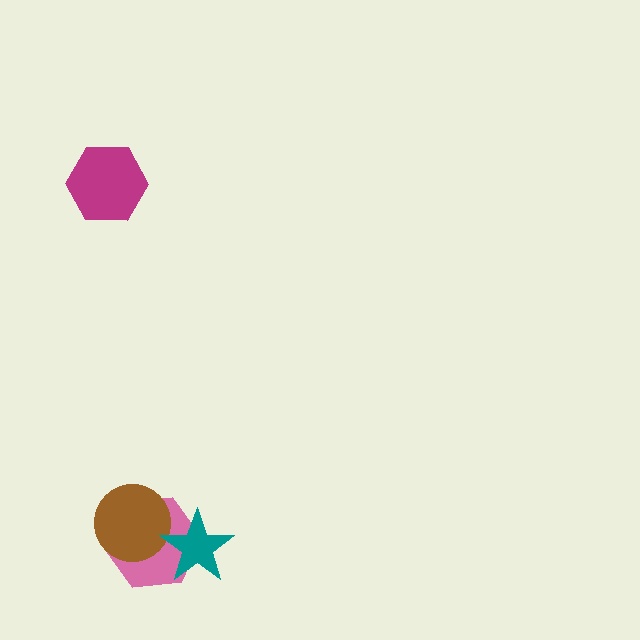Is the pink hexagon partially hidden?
Yes, it is partially covered by another shape.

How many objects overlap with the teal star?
2 objects overlap with the teal star.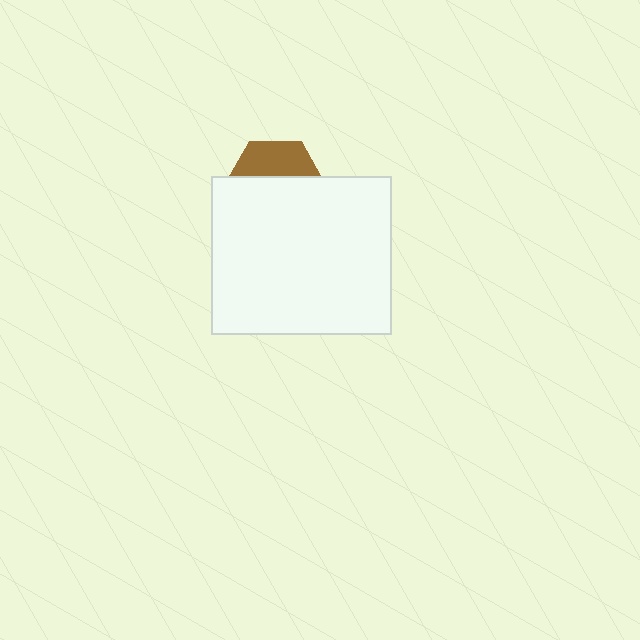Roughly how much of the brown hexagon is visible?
A small part of it is visible (roughly 35%).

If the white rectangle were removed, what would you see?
You would see the complete brown hexagon.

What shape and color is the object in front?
The object in front is a white rectangle.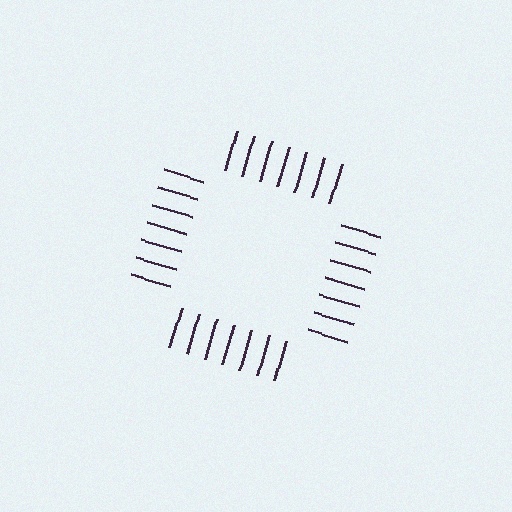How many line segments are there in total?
28 — 7 along each of the 4 edges.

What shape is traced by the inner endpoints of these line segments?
An illusory square — the line segments terminate on its edges but no continuous stroke is drawn.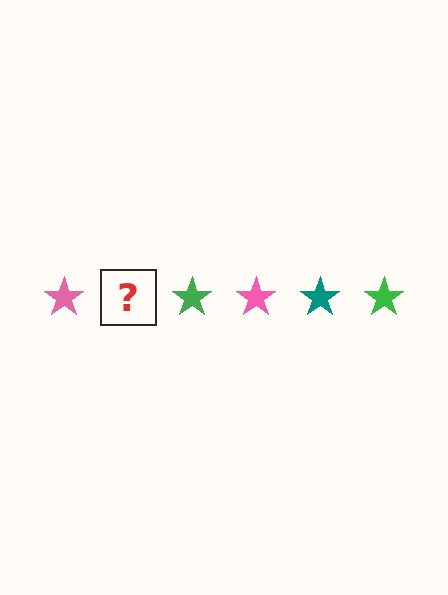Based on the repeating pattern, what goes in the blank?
The blank should be a teal star.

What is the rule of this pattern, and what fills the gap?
The rule is that the pattern cycles through pink, teal, green stars. The gap should be filled with a teal star.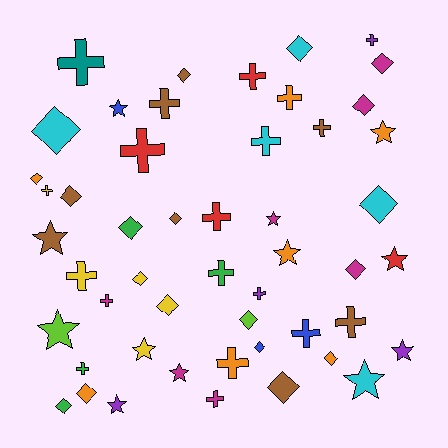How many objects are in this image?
There are 50 objects.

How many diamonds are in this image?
There are 19 diamonds.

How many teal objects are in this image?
There is 1 teal object.